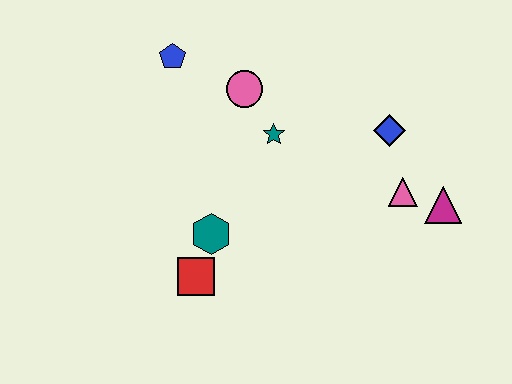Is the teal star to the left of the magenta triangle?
Yes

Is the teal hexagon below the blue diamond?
Yes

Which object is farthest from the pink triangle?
The blue pentagon is farthest from the pink triangle.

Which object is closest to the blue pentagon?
The pink circle is closest to the blue pentagon.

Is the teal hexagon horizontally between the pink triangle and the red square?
Yes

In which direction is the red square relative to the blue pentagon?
The red square is below the blue pentagon.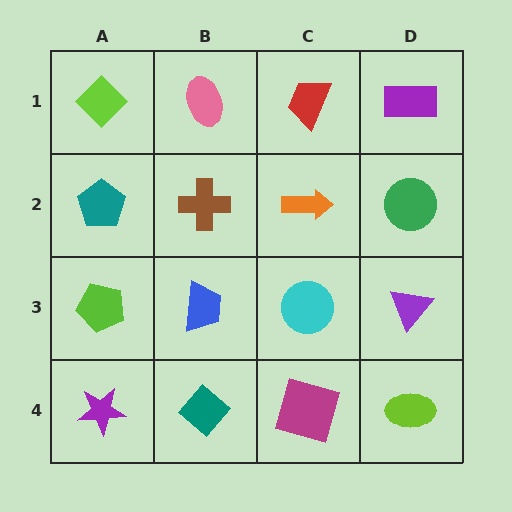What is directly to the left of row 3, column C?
A blue trapezoid.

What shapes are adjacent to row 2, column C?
A red trapezoid (row 1, column C), a cyan circle (row 3, column C), a brown cross (row 2, column B), a green circle (row 2, column D).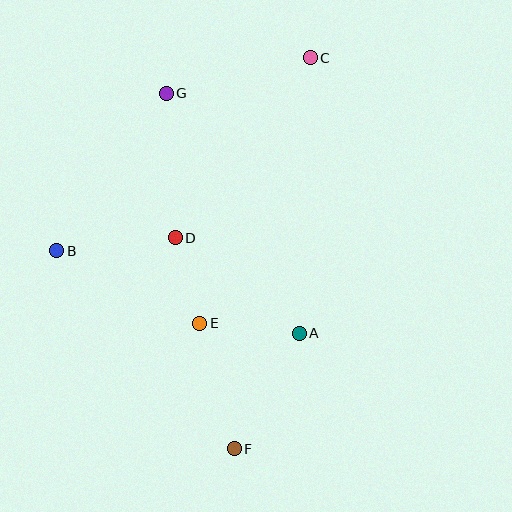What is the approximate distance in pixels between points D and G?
The distance between D and G is approximately 145 pixels.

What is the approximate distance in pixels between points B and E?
The distance between B and E is approximately 160 pixels.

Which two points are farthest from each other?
Points C and F are farthest from each other.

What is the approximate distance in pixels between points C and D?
The distance between C and D is approximately 225 pixels.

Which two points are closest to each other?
Points D and E are closest to each other.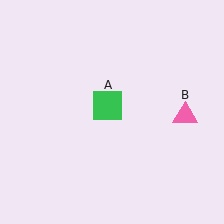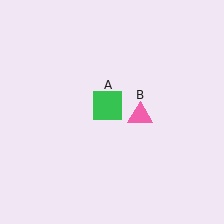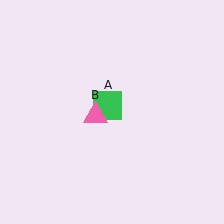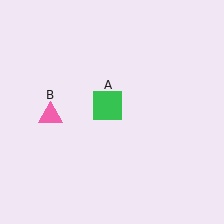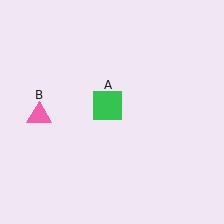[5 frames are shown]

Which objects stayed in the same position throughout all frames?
Green square (object A) remained stationary.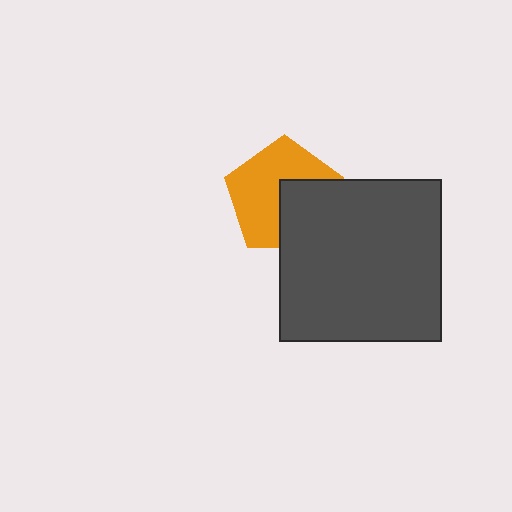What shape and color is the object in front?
The object in front is a dark gray square.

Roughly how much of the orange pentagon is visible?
About half of it is visible (roughly 62%).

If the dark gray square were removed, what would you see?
You would see the complete orange pentagon.